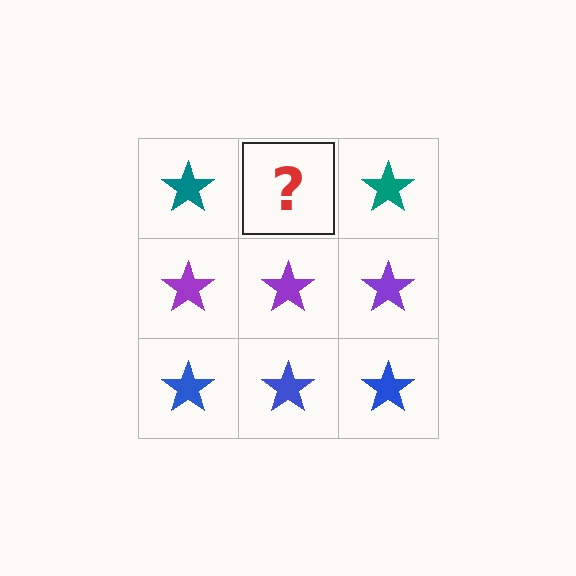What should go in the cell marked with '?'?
The missing cell should contain a teal star.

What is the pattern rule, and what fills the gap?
The rule is that each row has a consistent color. The gap should be filled with a teal star.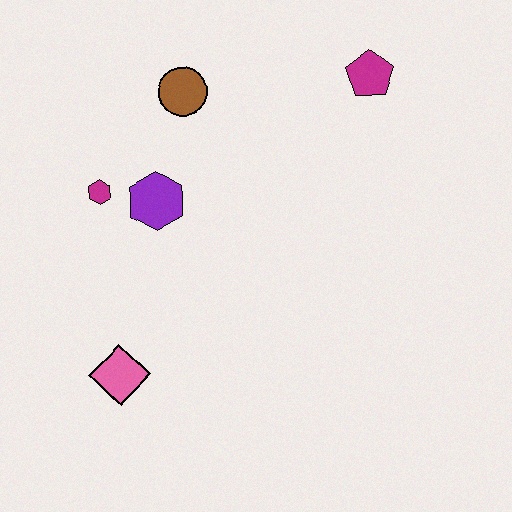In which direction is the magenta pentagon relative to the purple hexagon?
The magenta pentagon is to the right of the purple hexagon.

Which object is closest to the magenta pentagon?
The brown circle is closest to the magenta pentagon.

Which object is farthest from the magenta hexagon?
The magenta pentagon is farthest from the magenta hexagon.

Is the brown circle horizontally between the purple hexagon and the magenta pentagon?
Yes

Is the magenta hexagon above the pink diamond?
Yes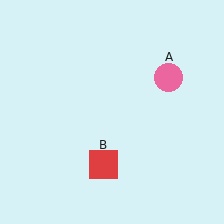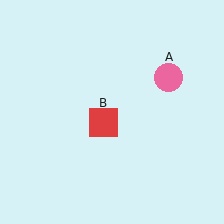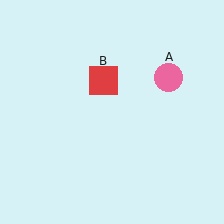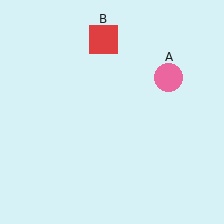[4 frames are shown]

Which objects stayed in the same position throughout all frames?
Pink circle (object A) remained stationary.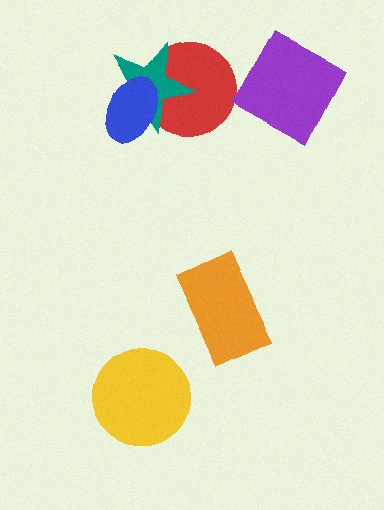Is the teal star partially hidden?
Yes, it is partially covered by another shape.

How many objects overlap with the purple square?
0 objects overlap with the purple square.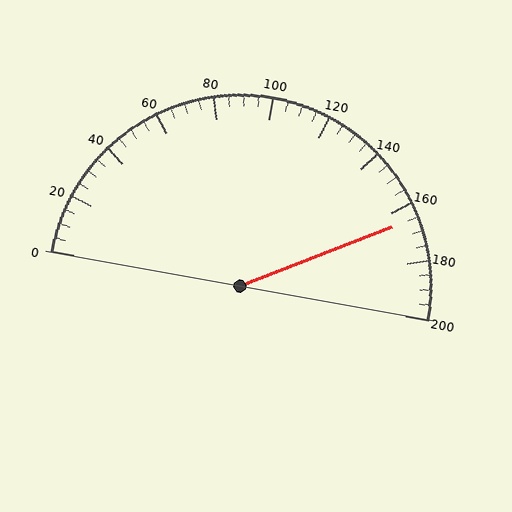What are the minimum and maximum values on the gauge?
The gauge ranges from 0 to 200.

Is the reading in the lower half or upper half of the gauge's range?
The reading is in the upper half of the range (0 to 200).